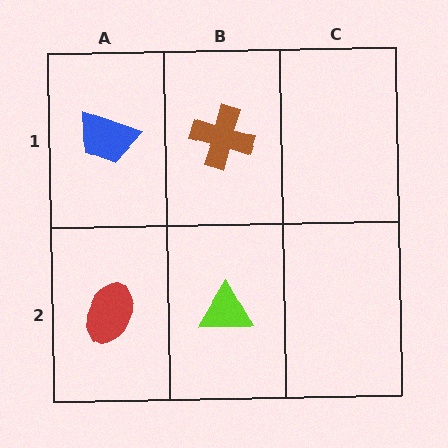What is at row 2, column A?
A red ellipse.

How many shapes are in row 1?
2 shapes.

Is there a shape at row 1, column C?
No, that cell is empty.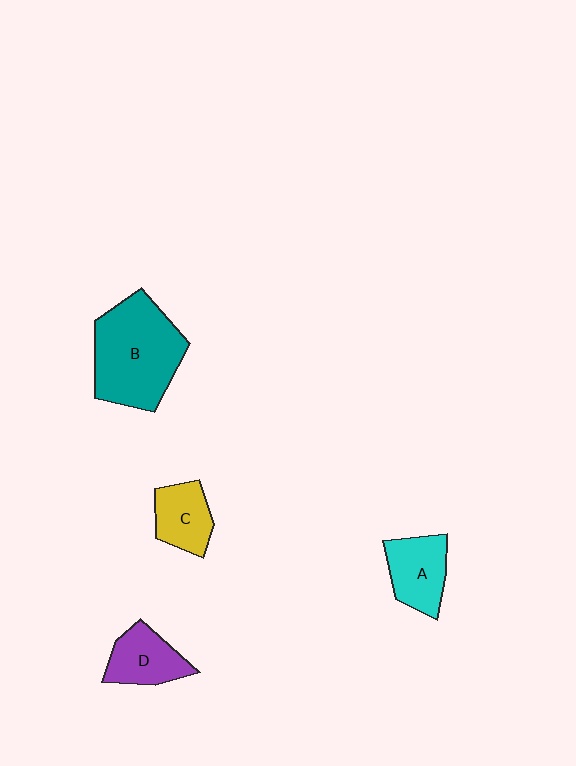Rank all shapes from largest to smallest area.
From largest to smallest: B (teal), A (cyan), D (purple), C (yellow).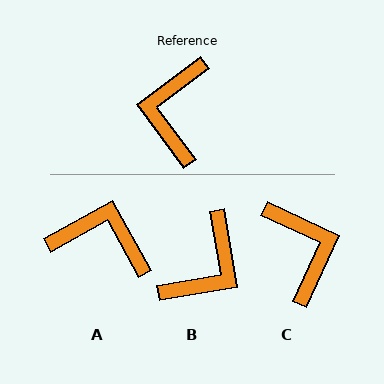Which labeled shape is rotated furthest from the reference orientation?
B, about 153 degrees away.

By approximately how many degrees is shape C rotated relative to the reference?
Approximately 152 degrees clockwise.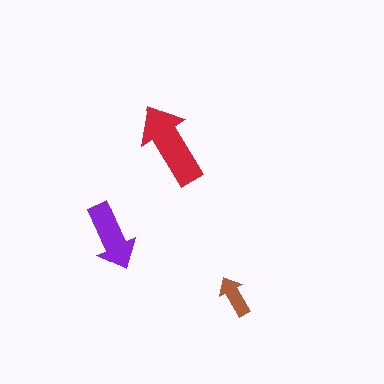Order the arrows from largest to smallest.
the red one, the purple one, the brown one.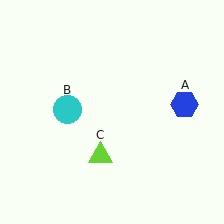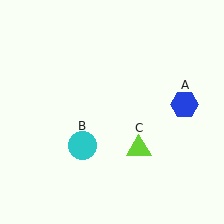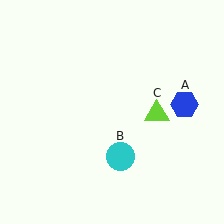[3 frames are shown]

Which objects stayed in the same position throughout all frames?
Blue hexagon (object A) remained stationary.